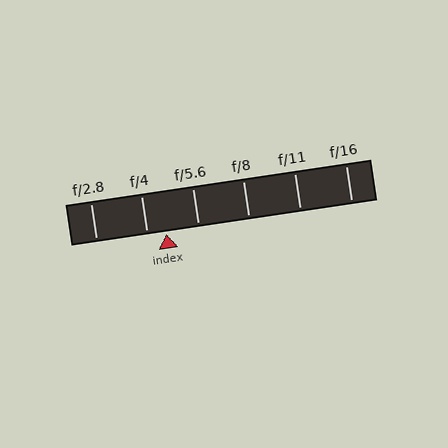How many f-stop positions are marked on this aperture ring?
There are 6 f-stop positions marked.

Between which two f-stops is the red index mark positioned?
The index mark is between f/4 and f/5.6.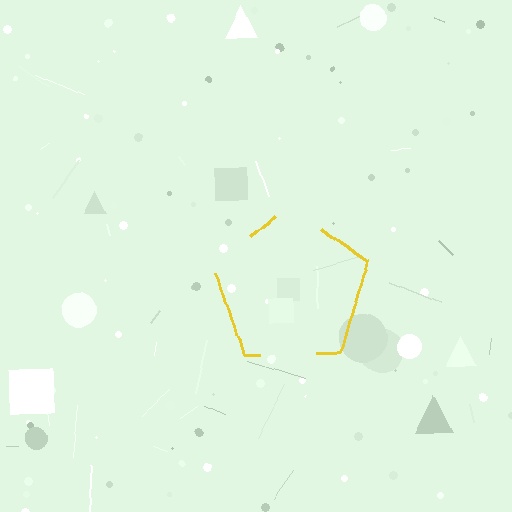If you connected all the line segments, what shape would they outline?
They would outline a pentagon.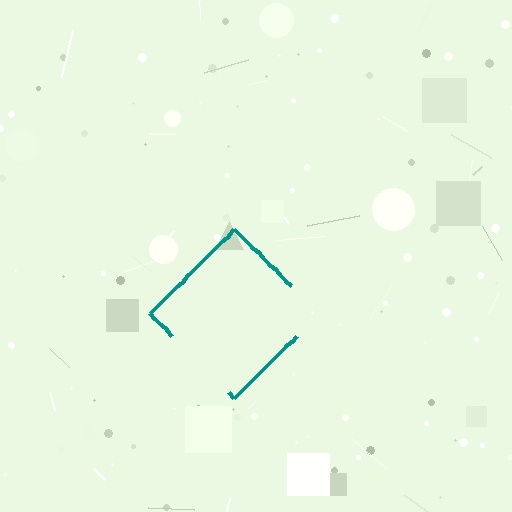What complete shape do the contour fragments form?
The contour fragments form a diamond.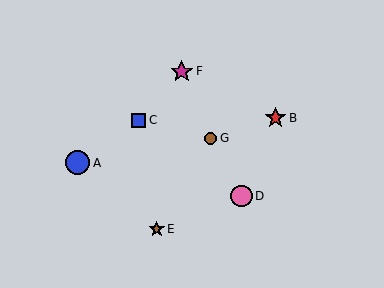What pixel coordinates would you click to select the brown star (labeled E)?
Click at (157, 229) to select the brown star E.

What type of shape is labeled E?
Shape E is a brown star.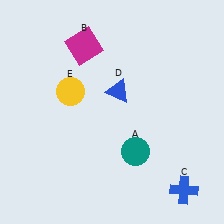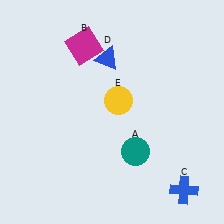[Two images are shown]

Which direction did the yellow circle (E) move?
The yellow circle (E) moved right.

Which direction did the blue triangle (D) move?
The blue triangle (D) moved up.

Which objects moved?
The objects that moved are: the blue triangle (D), the yellow circle (E).